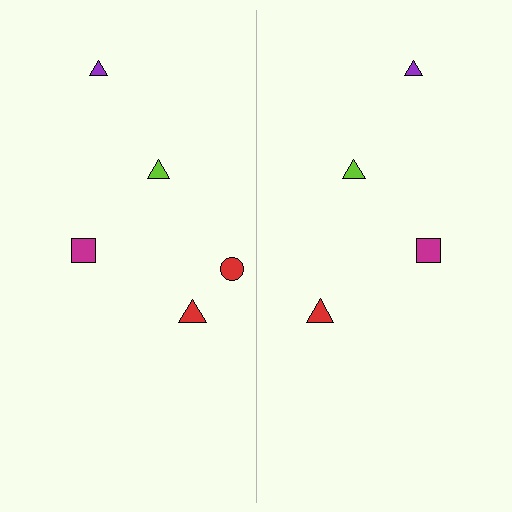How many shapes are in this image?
There are 9 shapes in this image.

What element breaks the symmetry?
A red circle is missing from the right side.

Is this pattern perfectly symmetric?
No, the pattern is not perfectly symmetric. A red circle is missing from the right side.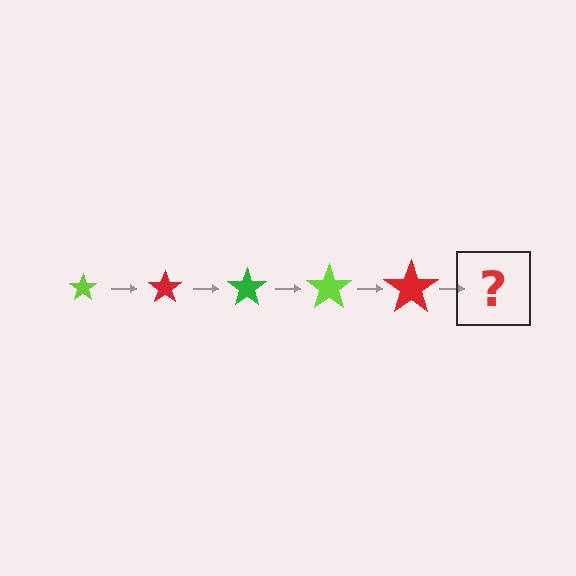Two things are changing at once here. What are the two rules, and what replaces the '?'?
The two rules are that the star grows larger each step and the color cycles through lime, red, and green. The '?' should be a green star, larger than the previous one.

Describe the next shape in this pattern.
It should be a green star, larger than the previous one.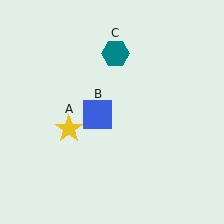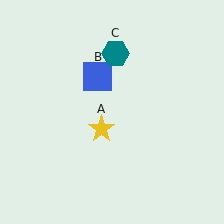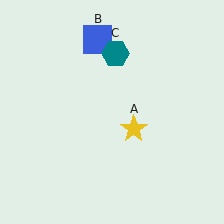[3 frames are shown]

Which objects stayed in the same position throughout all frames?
Teal hexagon (object C) remained stationary.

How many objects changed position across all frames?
2 objects changed position: yellow star (object A), blue square (object B).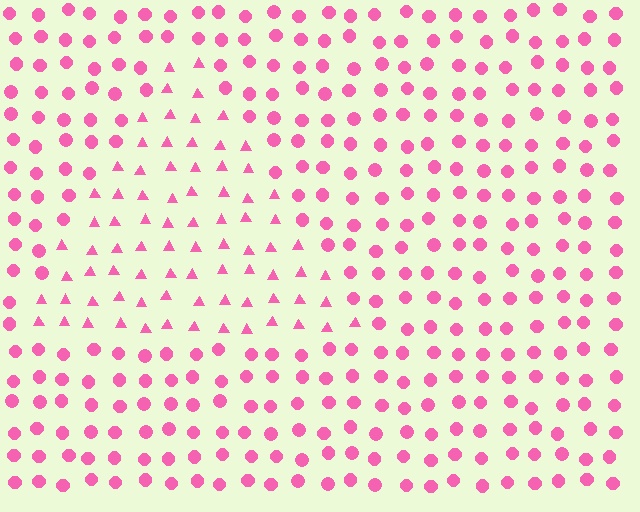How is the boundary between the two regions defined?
The boundary is defined by a change in element shape: triangles inside vs. circles outside. All elements share the same color and spacing.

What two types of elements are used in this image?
The image uses triangles inside the triangle region and circles outside it.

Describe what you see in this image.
The image is filled with small pink elements arranged in a uniform grid. A triangle-shaped region contains triangles, while the surrounding area contains circles. The boundary is defined purely by the change in element shape.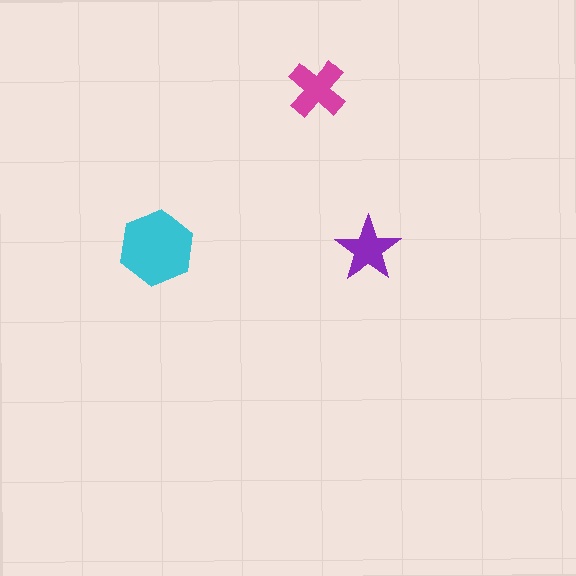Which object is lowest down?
The purple star is bottommost.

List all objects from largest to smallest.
The cyan hexagon, the magenta cross, the purple star.